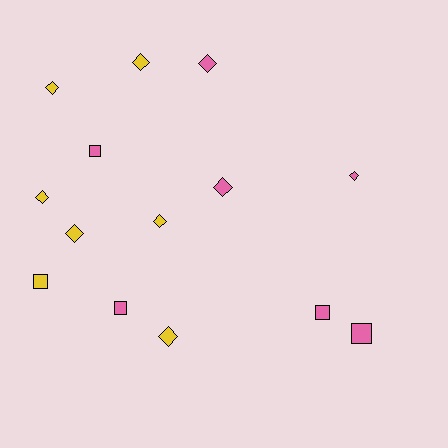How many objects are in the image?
There are 14 objects.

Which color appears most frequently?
Pink, with 7 objects.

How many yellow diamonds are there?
There are 6 yellow diamonds.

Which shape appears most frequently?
Diamond, with 9 objects.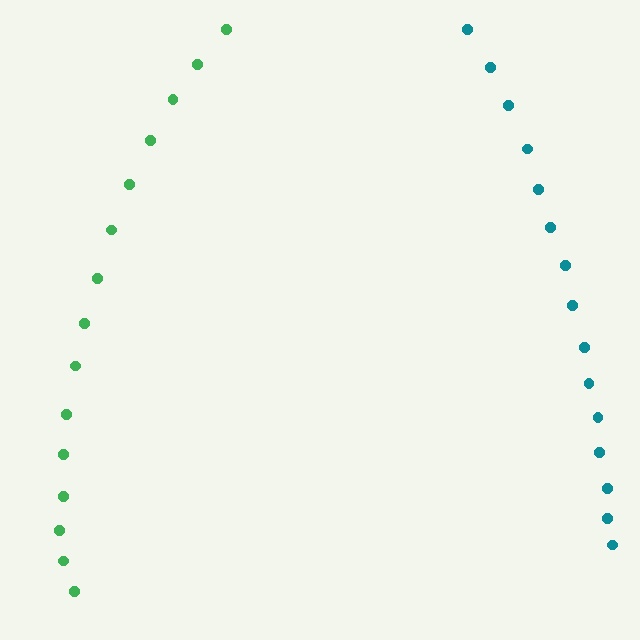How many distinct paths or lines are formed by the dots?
There are 2 distinct paths.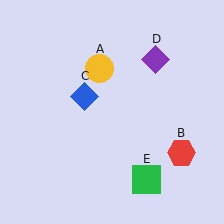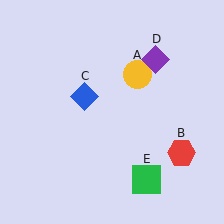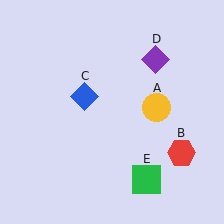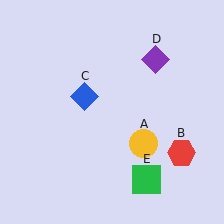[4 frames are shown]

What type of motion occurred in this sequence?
The yellow circle (object A) rotated clockwise around the center of the scene.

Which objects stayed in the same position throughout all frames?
Red hexagon (object B) and blue diamond (object C) and purple diamond (object D) and green square (object E) remained stationary.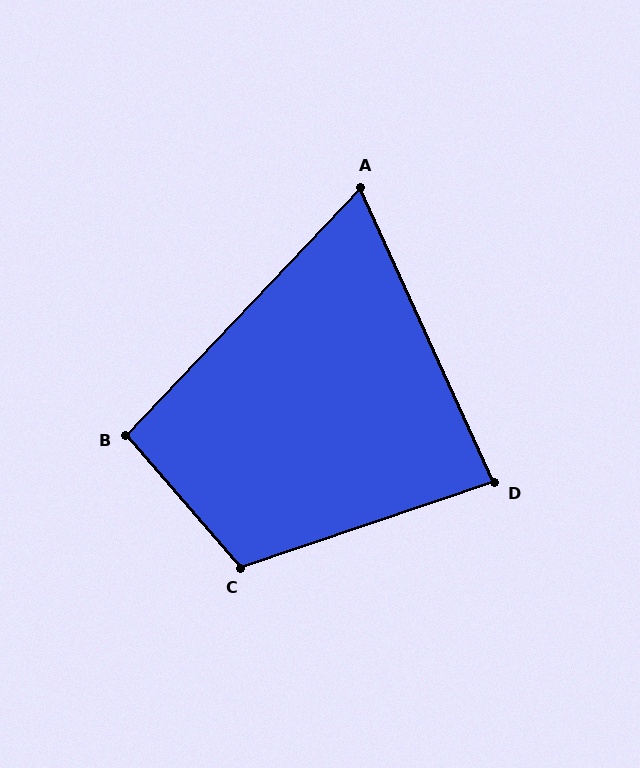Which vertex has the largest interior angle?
C, at approximately 112 degrees.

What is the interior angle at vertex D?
Approximately 84 degrees (acute).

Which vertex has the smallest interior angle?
A, at approximately 68 degrees.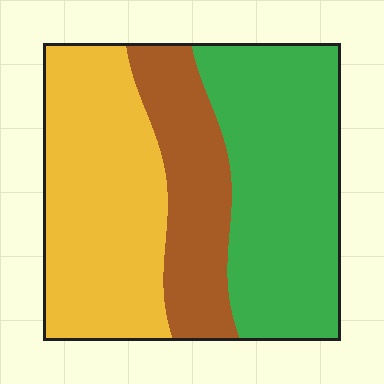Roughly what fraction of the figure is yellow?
Yellow takes up between a quarter and a half of the figure.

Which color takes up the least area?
Brown, at roughly 20%.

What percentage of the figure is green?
Green covers around 40% of the figure.